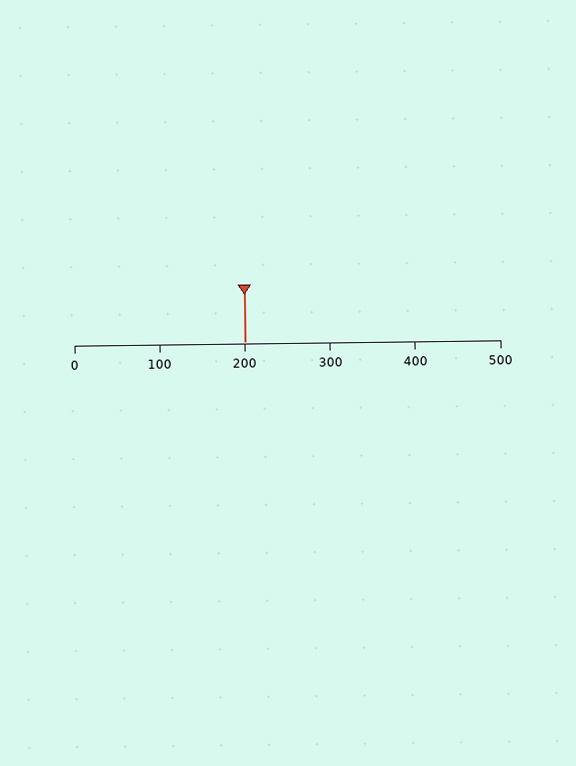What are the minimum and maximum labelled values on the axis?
The axis runs from 0 to 500.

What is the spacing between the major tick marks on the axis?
The major ticks are spaced 100 apart.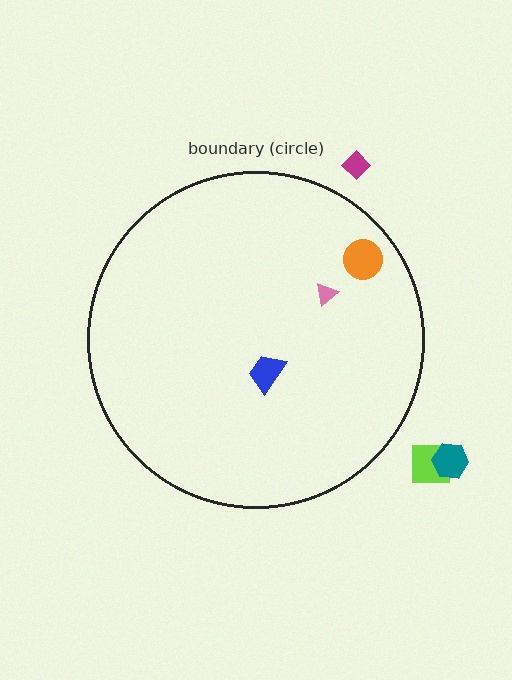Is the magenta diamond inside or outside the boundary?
Outside.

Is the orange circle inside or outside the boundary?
Inside.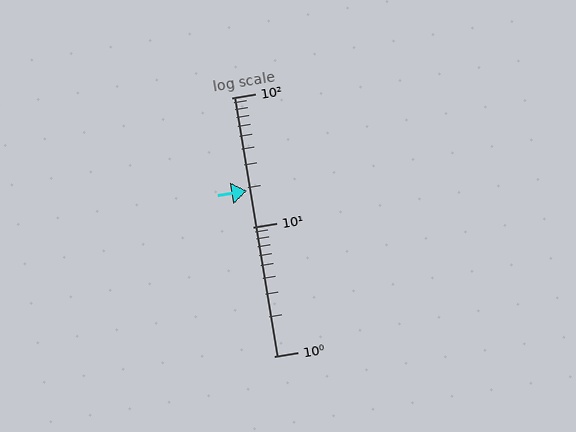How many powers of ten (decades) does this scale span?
The scale spans 2 decades, from 1 to 100.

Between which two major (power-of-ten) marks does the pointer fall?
The pointer is between 10 and 100.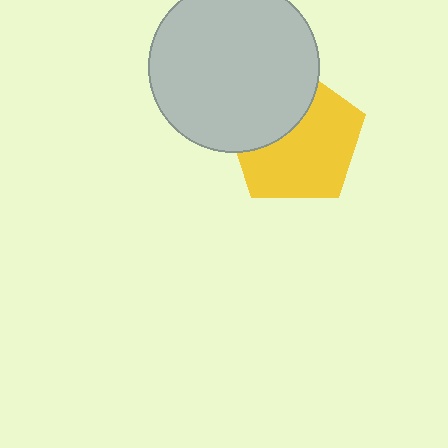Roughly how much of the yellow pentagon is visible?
About half of it is visible (roughly 64%).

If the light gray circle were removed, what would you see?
You would see the complete yellow pentagon.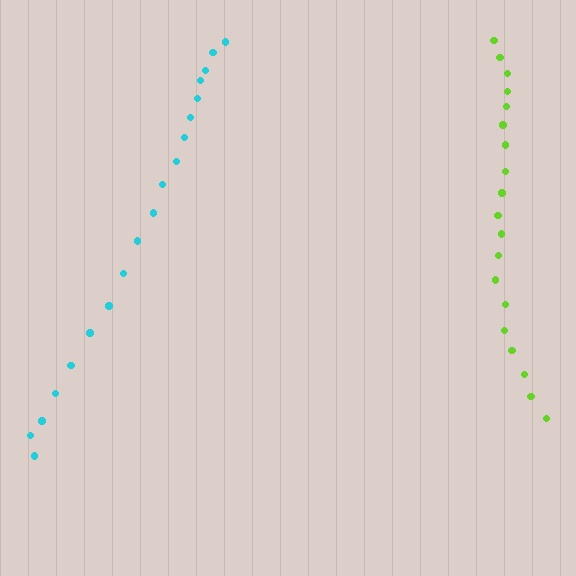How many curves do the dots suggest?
There are 2 distinct paths.